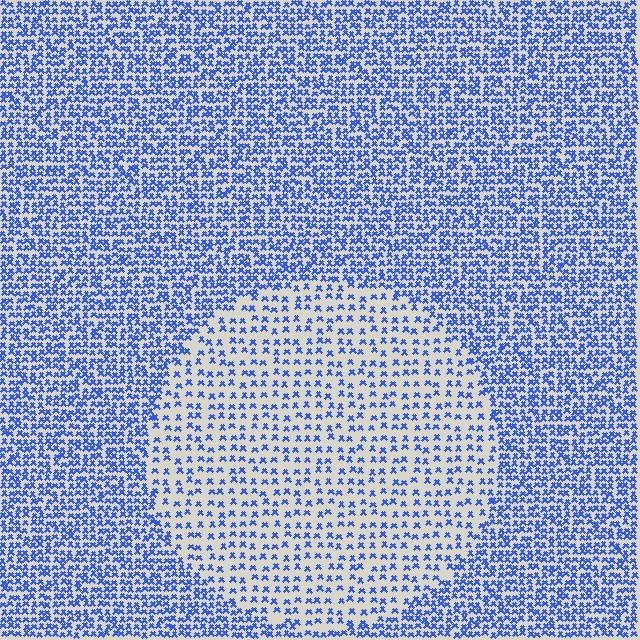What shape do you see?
I see a circle.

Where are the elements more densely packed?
The elements are more densely packed outside the circle boundary.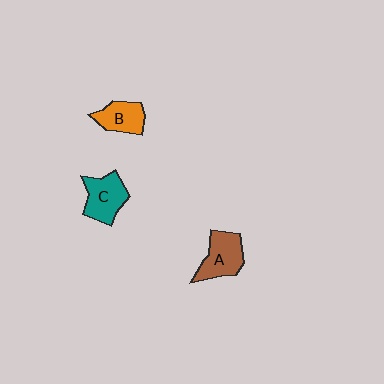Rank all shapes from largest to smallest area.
From largest to smallest: A (brown), C (teal), B (orange).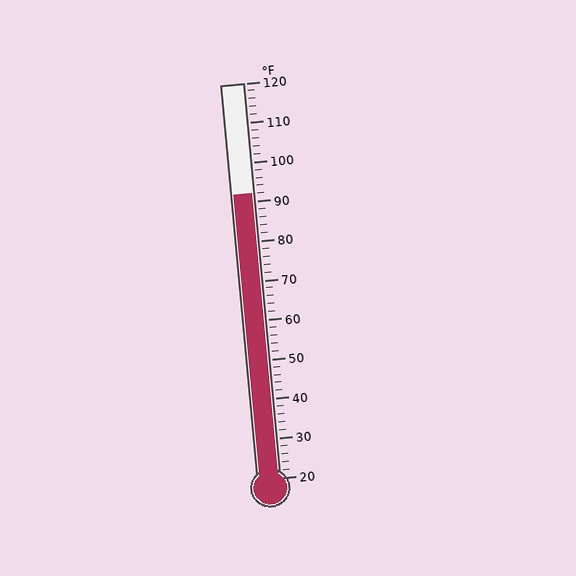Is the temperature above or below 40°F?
The temperature is above 40°F.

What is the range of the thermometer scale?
The thermometer scale ranges from 20°F to 120°F.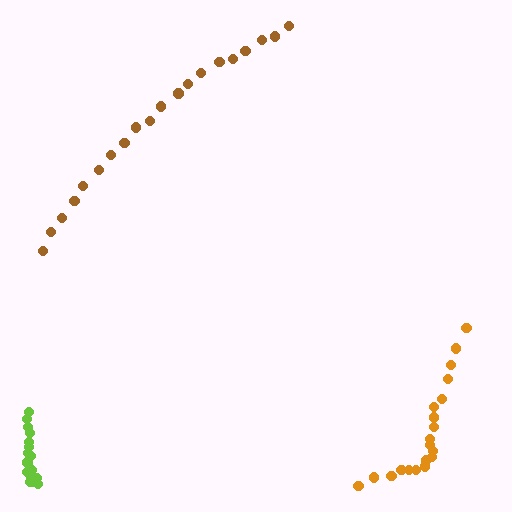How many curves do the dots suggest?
There are 3 distinct paths.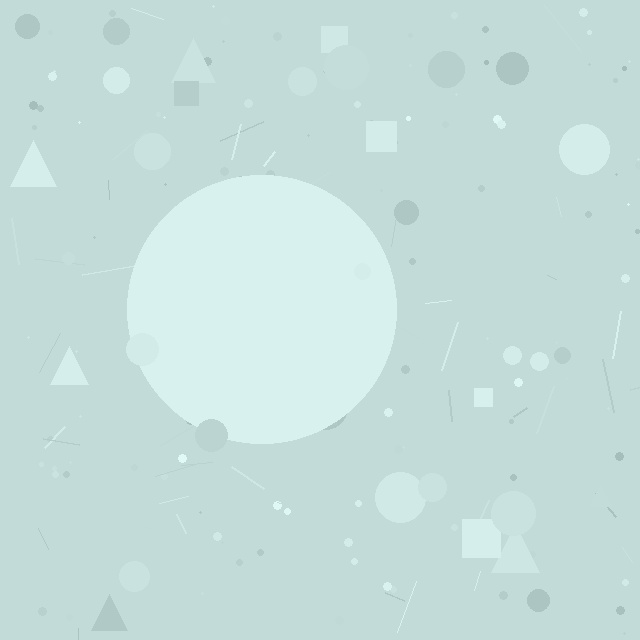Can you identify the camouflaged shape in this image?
The camouflaged shape is a circle.